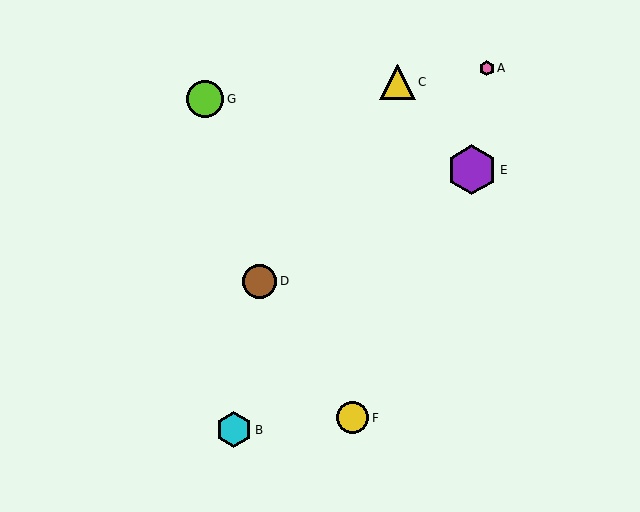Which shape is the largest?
The purple hexagon (labeled E) is the largest.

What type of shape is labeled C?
Shape C is a yellow triangle.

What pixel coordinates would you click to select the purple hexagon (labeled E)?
Click at (472, 170) to select the purple hexagon E.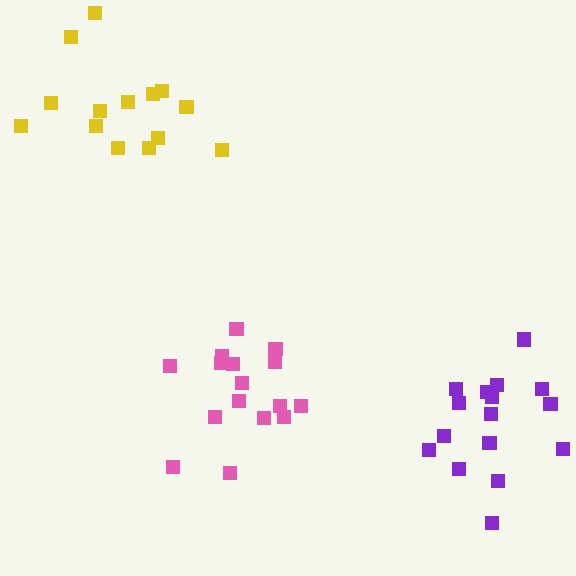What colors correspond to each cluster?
The clusters are colored: pink, yellow, purple.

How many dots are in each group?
Group 1: 16 dots, Group 2: 14 dots, Group 3: 16 dots (46 total).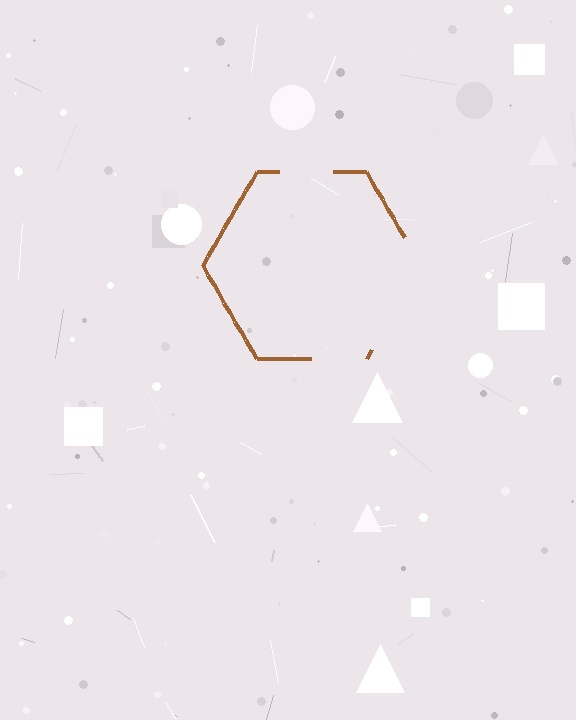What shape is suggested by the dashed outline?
The dashed outline suggests a hexagon.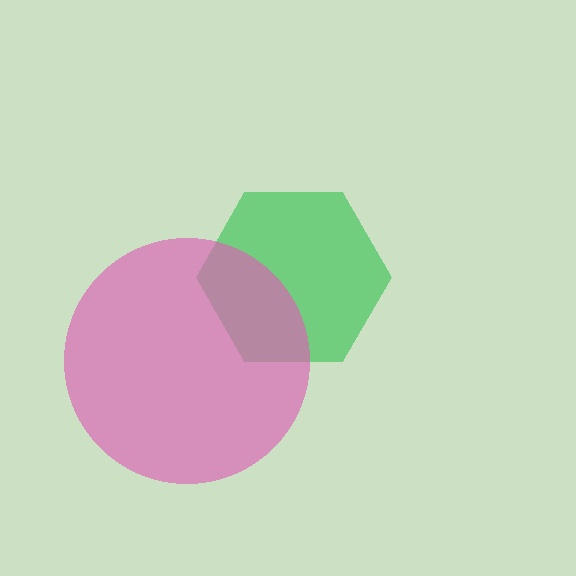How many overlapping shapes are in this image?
There are 2 overlapping shapes in the image.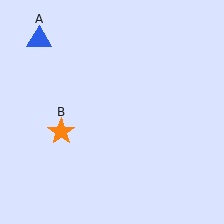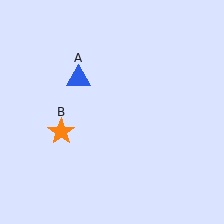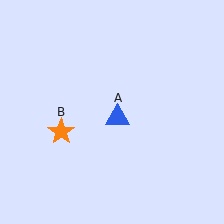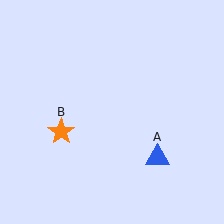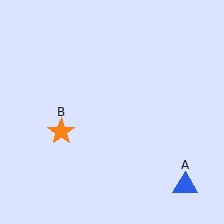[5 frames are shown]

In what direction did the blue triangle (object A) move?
The blue triangle (object A) moved down and to the right.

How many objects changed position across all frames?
1 object changed position: blue triangle (object A).